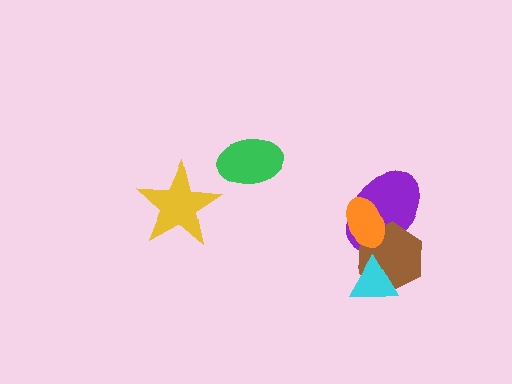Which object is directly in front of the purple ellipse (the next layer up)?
The brown hexagon is directly in front of the purple ellipse.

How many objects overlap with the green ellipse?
0 objects overlap with the green ellipse.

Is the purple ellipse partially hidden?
Yes, it is partially covered by another shape.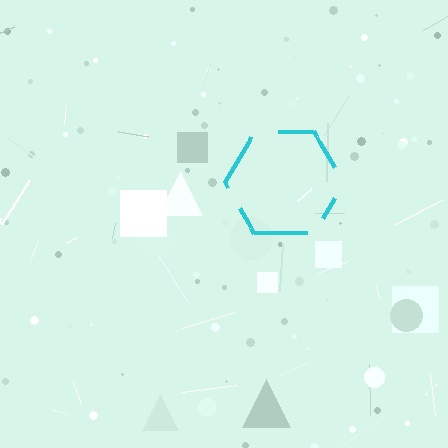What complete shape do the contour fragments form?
The contour fragments form a hexagon.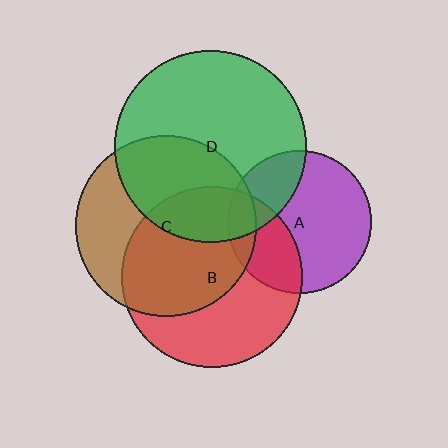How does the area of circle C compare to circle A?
Approximately 1.6 times.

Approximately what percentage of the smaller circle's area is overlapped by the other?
Approximately 40%.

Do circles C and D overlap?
Yes.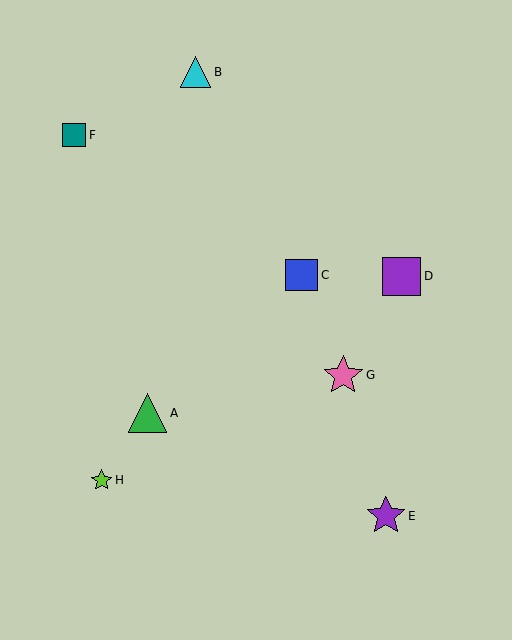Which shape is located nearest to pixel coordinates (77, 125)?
The teal square (labeled F) at (74, 135) is nearest to that location.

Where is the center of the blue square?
The center of the blue square is at (302, 275).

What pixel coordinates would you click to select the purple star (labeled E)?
Click at (386, 516) to select the purple star E.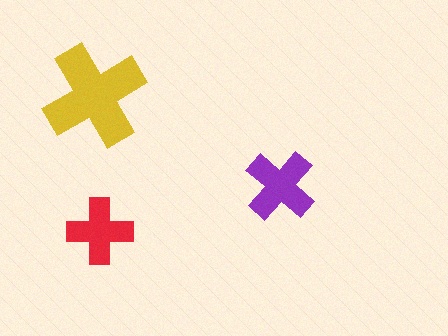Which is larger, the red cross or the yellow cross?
The yellow one.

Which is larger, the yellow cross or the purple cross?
The yellow one.